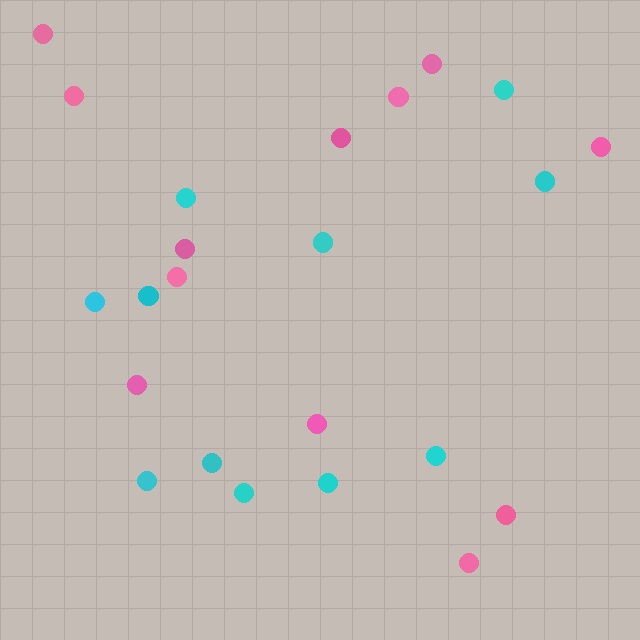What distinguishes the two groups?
There are 2 groups: one group of pink circles (12) and one group of cyan circles (11).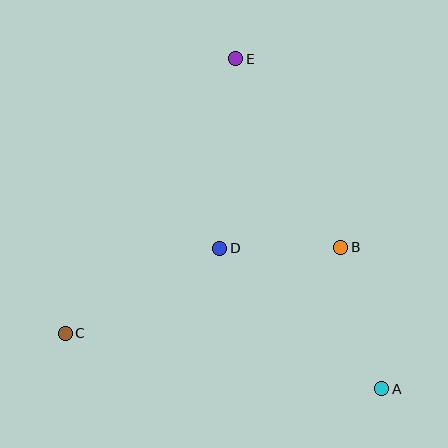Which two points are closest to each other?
Points B and D are closest to each other.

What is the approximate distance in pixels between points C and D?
The distance between C and D is approximately 176 pixels.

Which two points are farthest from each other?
Points A and E are farthest from each other.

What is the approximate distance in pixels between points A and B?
The distance between A and B is approximately 147 pixels.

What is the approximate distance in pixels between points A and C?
The distance between A and C is approximately 321 pixels.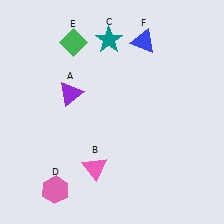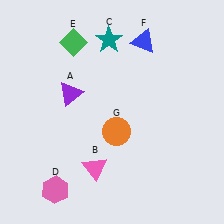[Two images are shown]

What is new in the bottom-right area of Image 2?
An orange circle (G) was added in the bottom-right area of Image 2.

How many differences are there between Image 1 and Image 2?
There is 1 difference between the two images.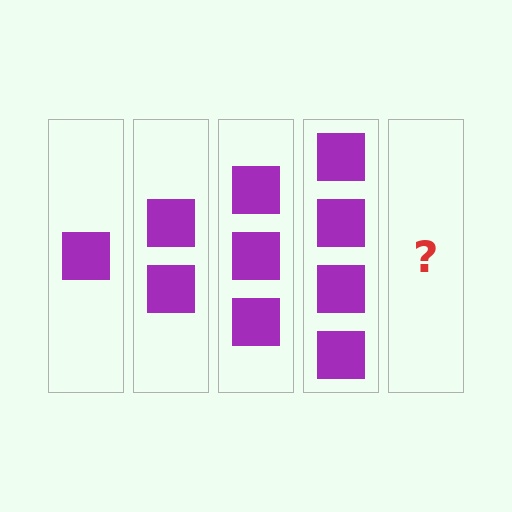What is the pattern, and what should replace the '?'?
The pattern is that each step adds one more square. The '?' should be 5 squares.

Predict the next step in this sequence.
The next step is 5 squares.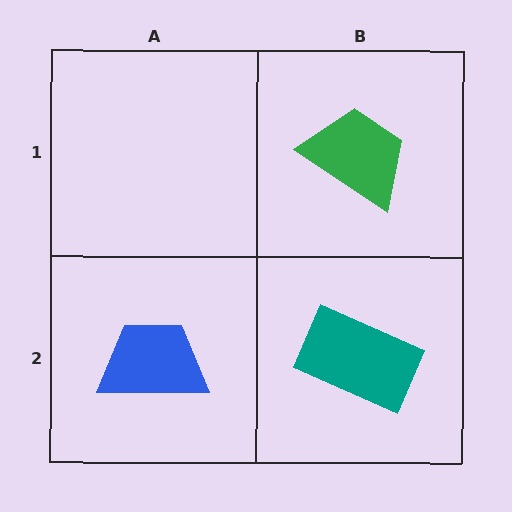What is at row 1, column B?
A green trapezoid.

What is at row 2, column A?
A blue trapezoid.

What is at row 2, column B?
A teal rectangle.